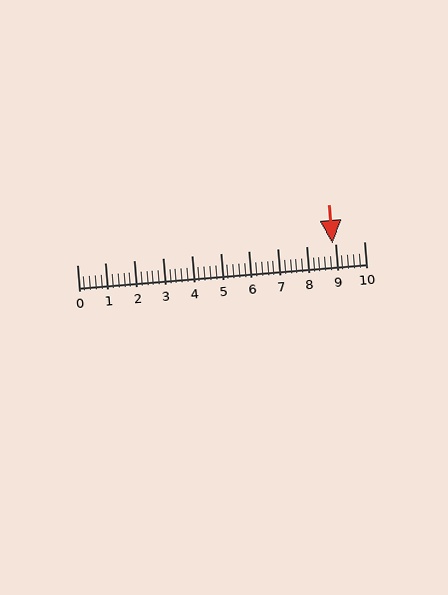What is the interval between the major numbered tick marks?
The major tick marks are spaced 1 units apart.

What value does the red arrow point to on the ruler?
The red arrow points to approximately 8.9.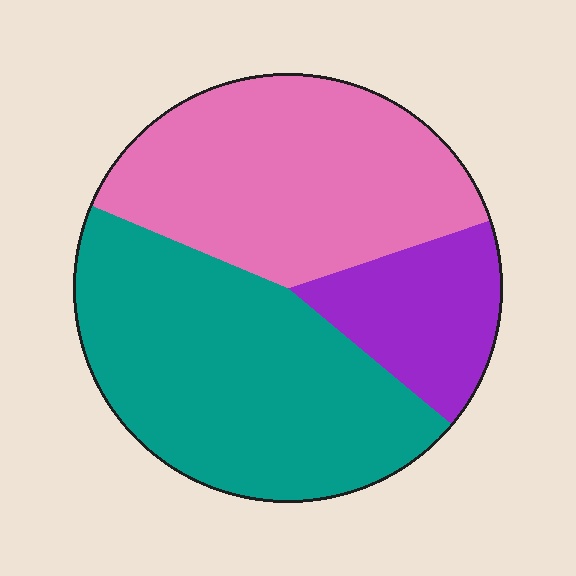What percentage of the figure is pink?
Pink takes up between a third and a half of the figure.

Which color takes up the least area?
Purple, at roughly 15%.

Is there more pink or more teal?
Teal.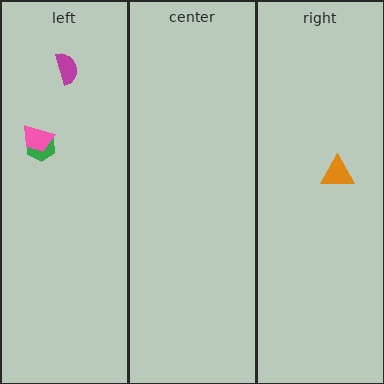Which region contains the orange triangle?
The right region.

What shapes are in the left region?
The magenta semicircle, the green hexagon, the pink trapezoid.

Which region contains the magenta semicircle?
The left region.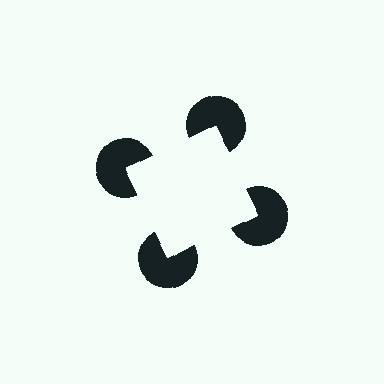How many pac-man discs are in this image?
There are 4 — one at each vertex of the illusory square.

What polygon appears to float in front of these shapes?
An illusory square — its edges are inferred from the aligned wedge cuts in the pac-man discs, not physically drawn.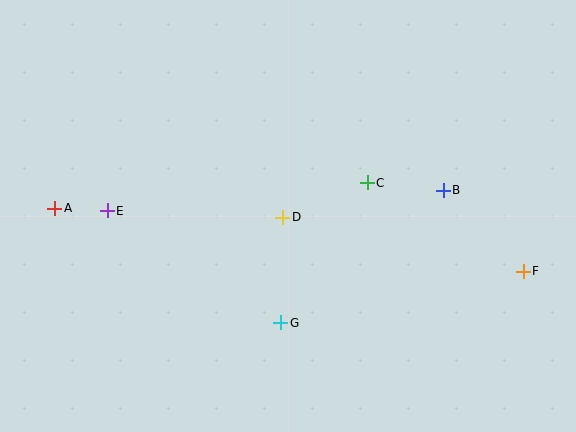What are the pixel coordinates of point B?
Point B is at (443, 190).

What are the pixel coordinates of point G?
Point G is at (281, 323).